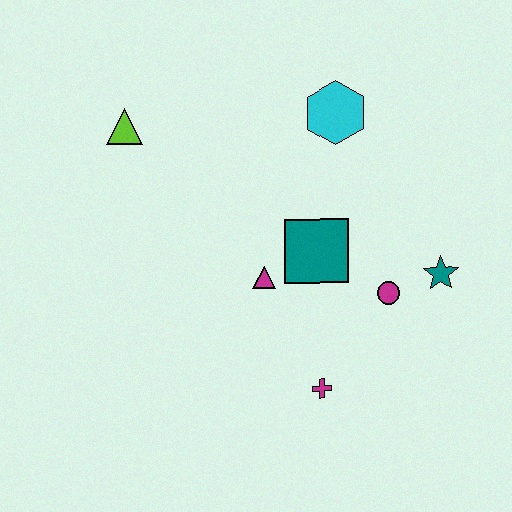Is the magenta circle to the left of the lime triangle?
No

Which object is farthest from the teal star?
The lime triangle is farthest from the teal star.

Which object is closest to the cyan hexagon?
The teal square is closest to the cyan hexagon.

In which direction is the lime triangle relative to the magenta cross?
The lime triangle is above the magenta cross.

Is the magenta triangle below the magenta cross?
No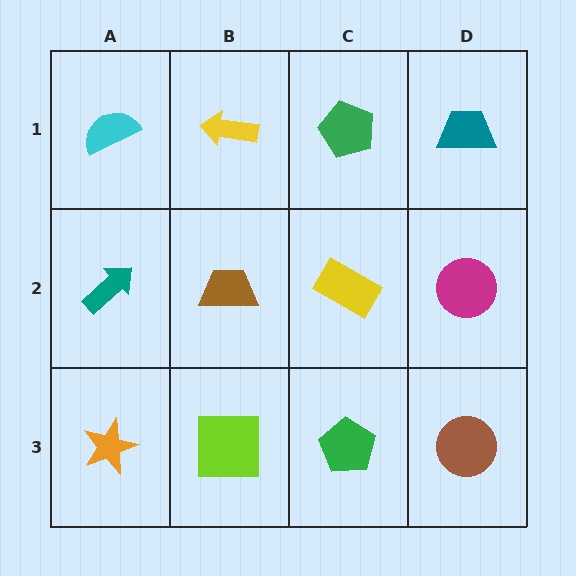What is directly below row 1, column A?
A teal arrow.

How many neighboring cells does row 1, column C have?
3.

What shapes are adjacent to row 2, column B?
A yellow arrow (row 1, column B), a lime square (row 3, column B), a teal arrow (row 2, column A), a yellow rectangle (row 2, column C).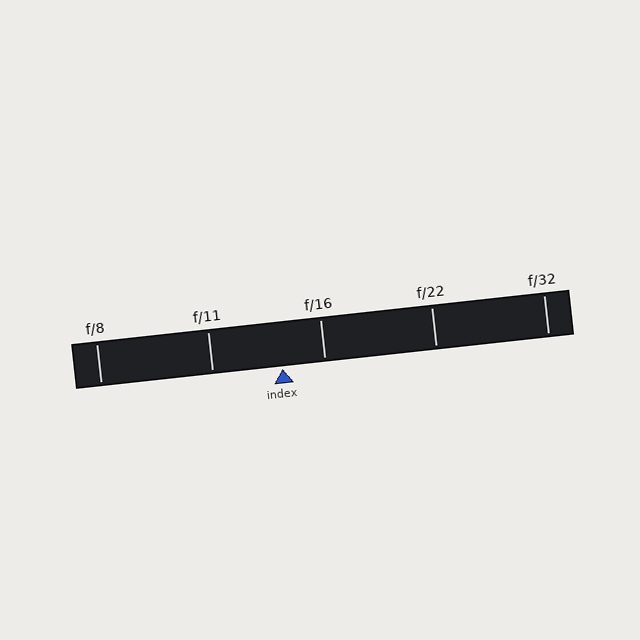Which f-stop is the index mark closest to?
The index mark is closest to f/16.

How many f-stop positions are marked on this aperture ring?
There are 5 f-stop positions marked.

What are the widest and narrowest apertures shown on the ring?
The widest aperture shown is f/8 and the narrowest is f/32.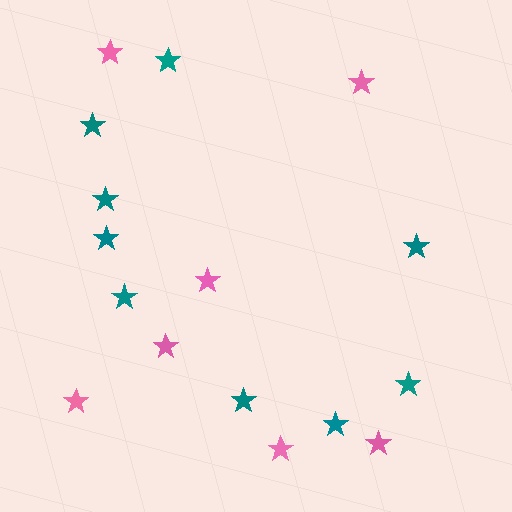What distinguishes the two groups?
There are 2 groups: one group of teal stars (9) and one group of pink stars (7).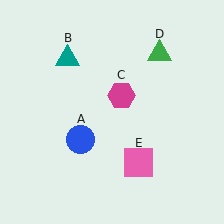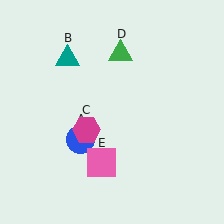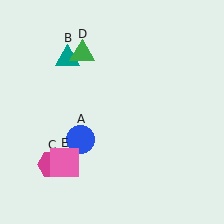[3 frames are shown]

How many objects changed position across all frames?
3 objects changed position: magenta hexagon (object C), green triangle (object D), pink square (object E).